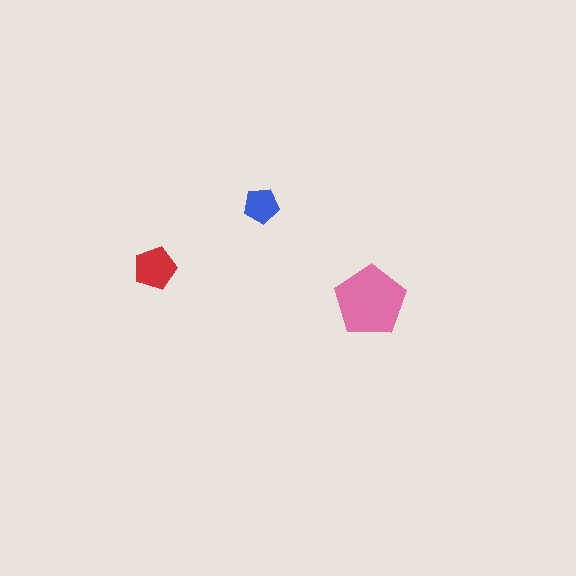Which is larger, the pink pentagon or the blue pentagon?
The pink one.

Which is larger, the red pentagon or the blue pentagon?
The red one.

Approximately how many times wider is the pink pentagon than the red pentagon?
About 1.5 times wider.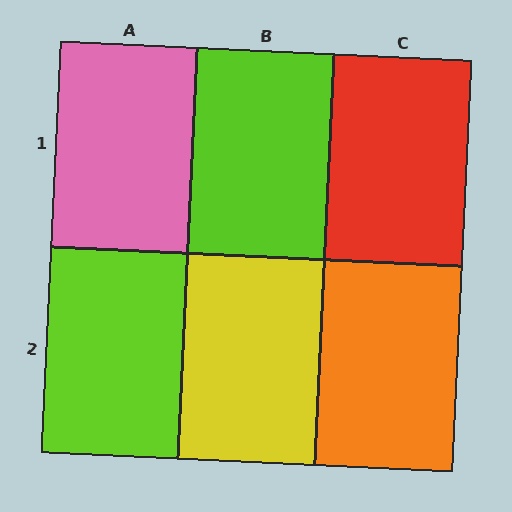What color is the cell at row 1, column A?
Pink.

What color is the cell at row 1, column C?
Red.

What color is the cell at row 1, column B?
Lime.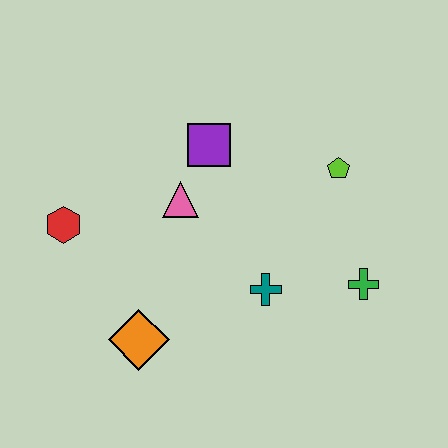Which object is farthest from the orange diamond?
The lime pentagon is farthest from the orange diamond.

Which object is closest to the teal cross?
The green cross is closest to the teal cross.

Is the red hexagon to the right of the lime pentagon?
No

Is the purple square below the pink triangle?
No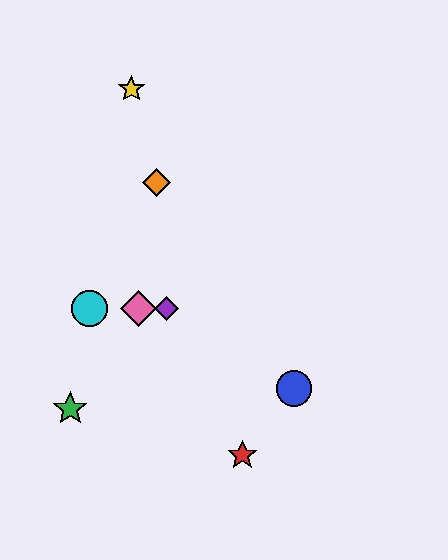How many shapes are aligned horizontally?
3 shapes (the purple diamond, the cyan circle, the pink diamond) are aligned horizontally.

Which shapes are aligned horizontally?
The purple diamond, the cyan circle, the pink diamond are aligned horizontally.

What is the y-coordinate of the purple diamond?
The purple diamond is at y≈309.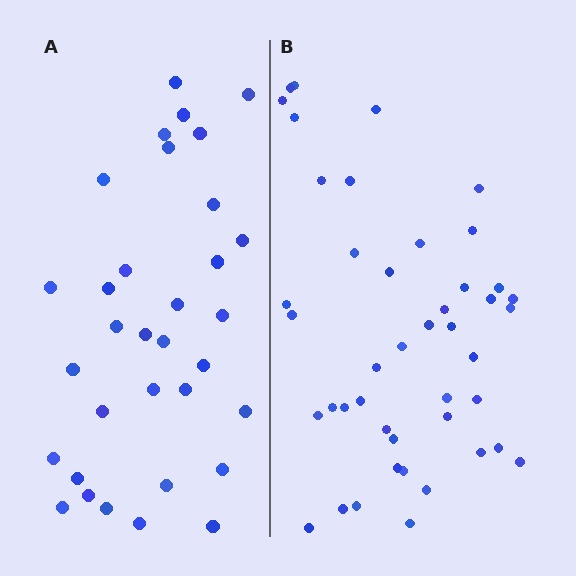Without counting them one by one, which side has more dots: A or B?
Region B (the right region) has more dots.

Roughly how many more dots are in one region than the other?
Region B has roughly 12 or so more dots than region A.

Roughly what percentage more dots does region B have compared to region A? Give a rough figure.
About 35% more.